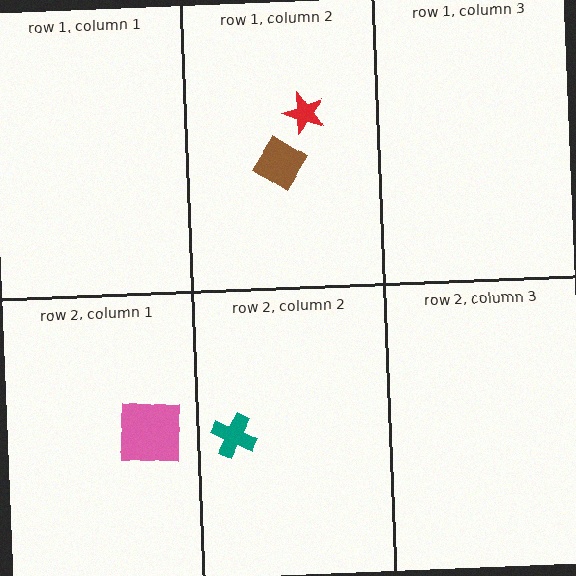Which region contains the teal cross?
The row 2, column 2 region.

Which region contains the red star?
The row 1, column 2 region.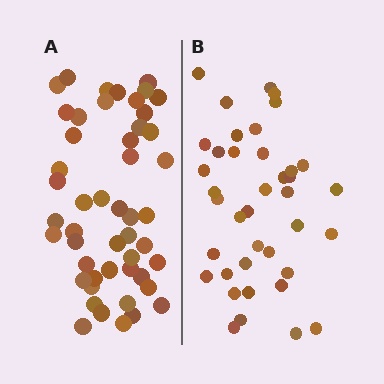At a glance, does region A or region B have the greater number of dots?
Region A (the left region) has more dots.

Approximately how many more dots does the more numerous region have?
Region A has roughly 10 or so more dots than region B.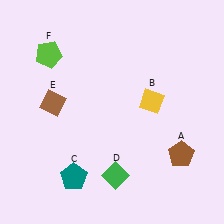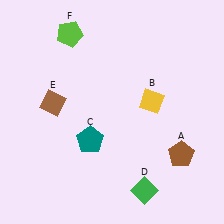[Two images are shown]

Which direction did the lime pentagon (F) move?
The lime pentagon (F) moved right.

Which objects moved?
The objects that moved are: the teal pentagon (C), the green diamond (D), the lime pentagon (F).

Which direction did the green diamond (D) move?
The green diamond (D) moved right.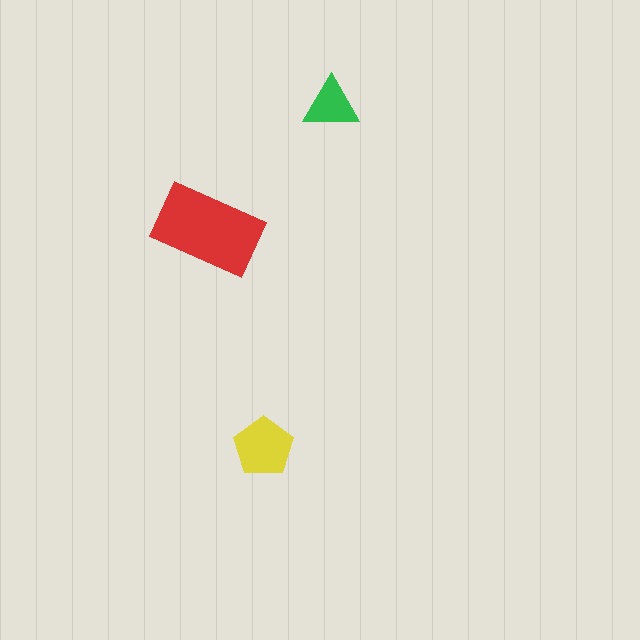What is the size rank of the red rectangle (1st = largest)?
1st.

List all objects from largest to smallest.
The red rectangle, the yellow pentagon, the green triangle.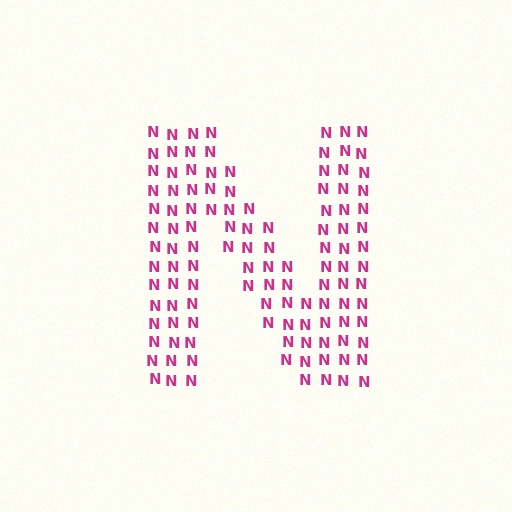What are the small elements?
The small elements are letter N's.